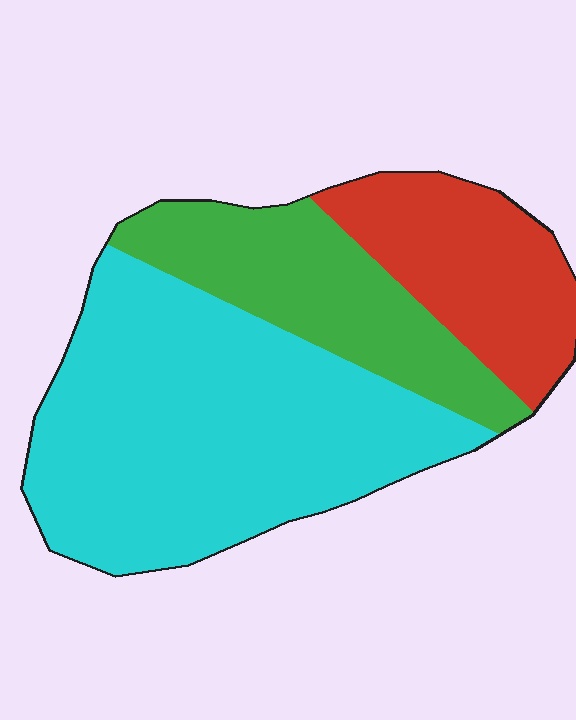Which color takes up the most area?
Cyan, at roughly 55%.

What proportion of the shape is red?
Red covers around 20% of the shape.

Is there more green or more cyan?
Cyan.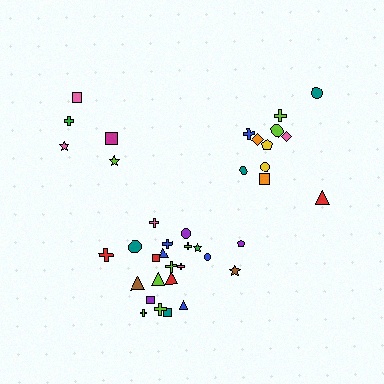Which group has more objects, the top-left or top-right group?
The top-right group.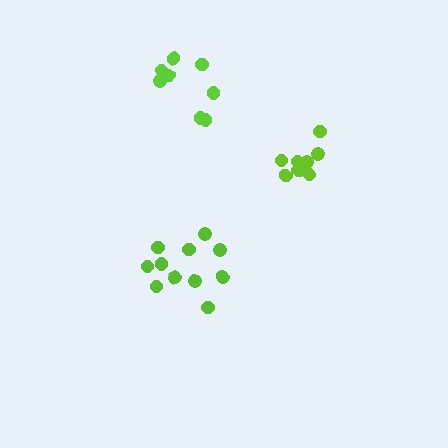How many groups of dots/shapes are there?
There are 3 groups.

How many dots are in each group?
Group 1: 8 dots, Group 2: 11 dots, Group 3: 8 dots (27 total).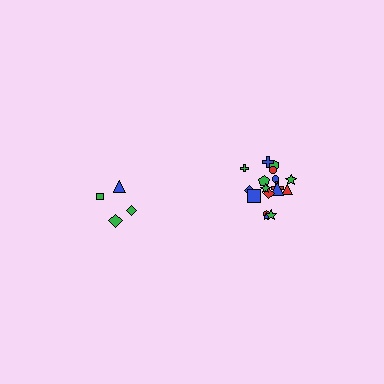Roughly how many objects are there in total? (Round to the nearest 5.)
Roughly 20 objects in total.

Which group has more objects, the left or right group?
The right group.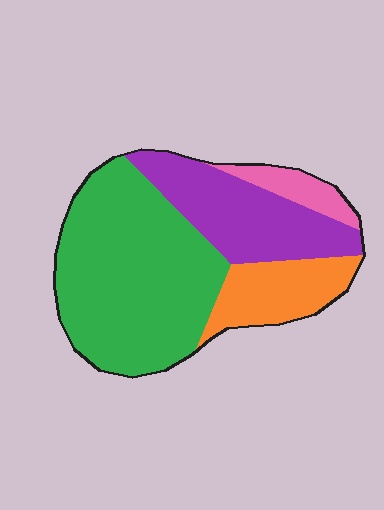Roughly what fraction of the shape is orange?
Orange takes up about one sixth (1/6) of the shape.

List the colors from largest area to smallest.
From largest to smallest: green, purple, orange, pink.